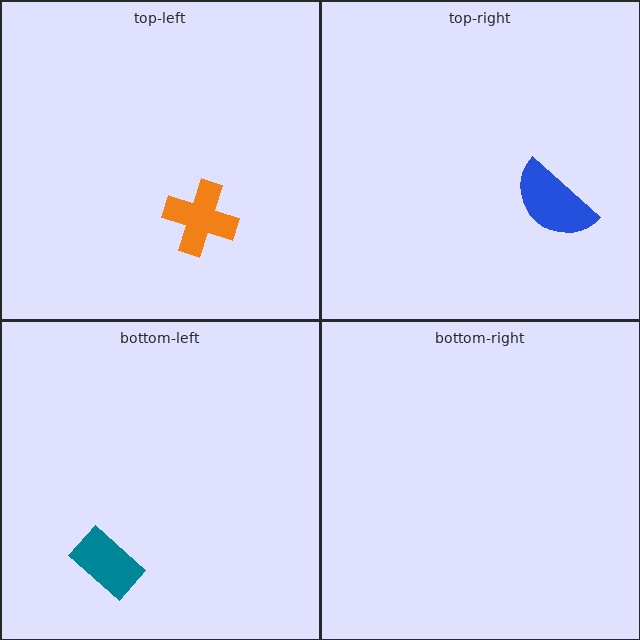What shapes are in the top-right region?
The blue semicircle.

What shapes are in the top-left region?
The orange cross.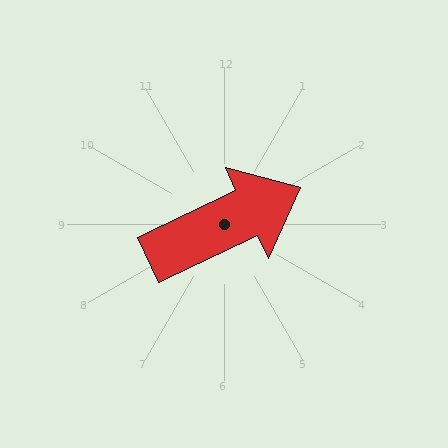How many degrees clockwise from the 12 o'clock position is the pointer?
Approximately 65 degrees.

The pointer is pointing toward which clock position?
Roughly 2 o'clock.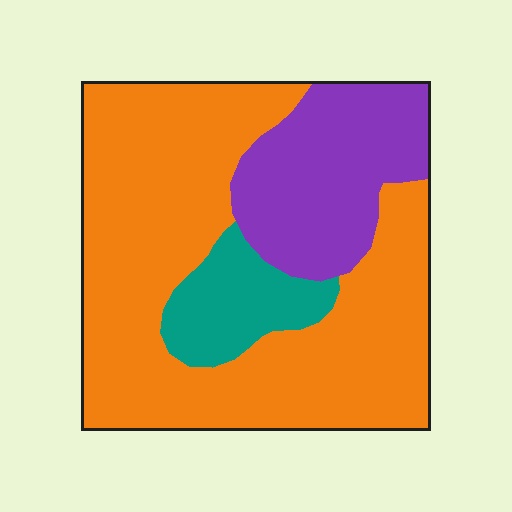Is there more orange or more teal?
Orange.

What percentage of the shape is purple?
Purple takes up about one quarter (1/4) of the shape.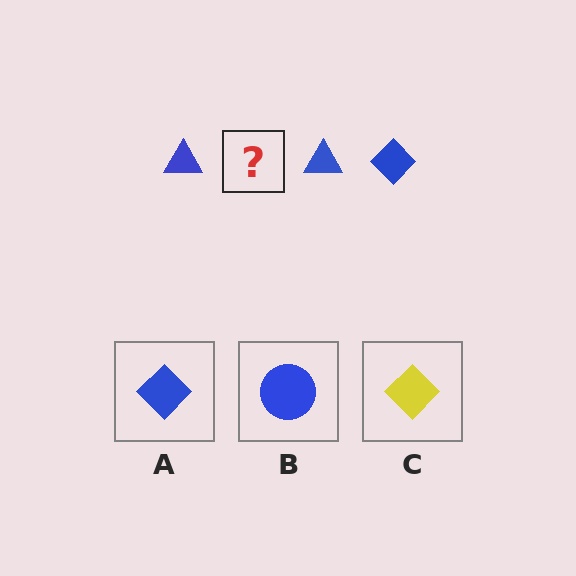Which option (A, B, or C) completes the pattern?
A.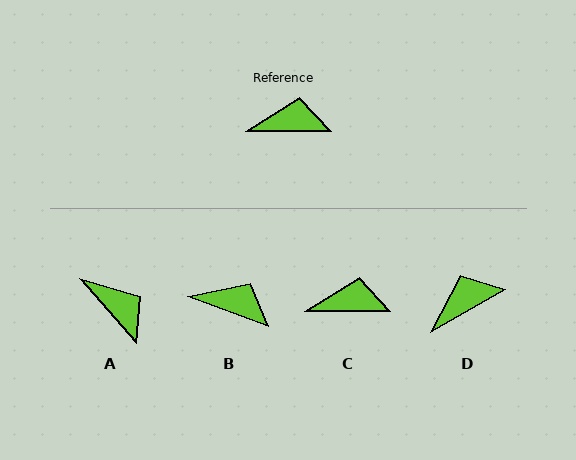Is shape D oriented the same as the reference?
No, it is off by about 30 degrees.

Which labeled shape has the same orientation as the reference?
C.